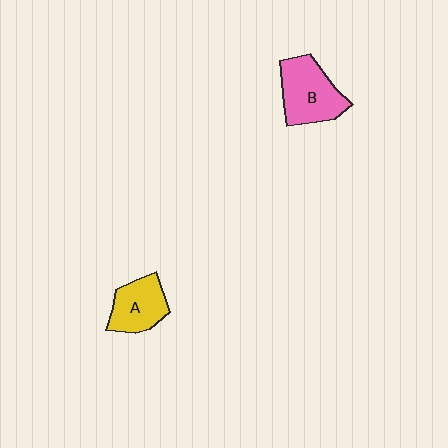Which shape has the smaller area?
Shape A (yellow).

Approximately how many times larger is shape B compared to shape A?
Approximately 1.3 times.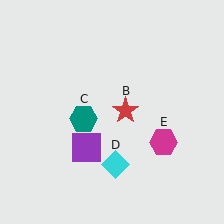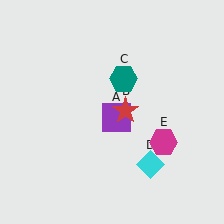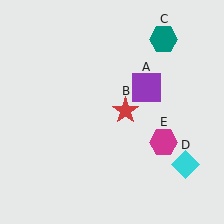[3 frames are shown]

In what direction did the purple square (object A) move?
The purple square (object A) moved up and to the right.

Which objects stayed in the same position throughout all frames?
Red star (object B) and magenta hexagon (object E) remained stationary.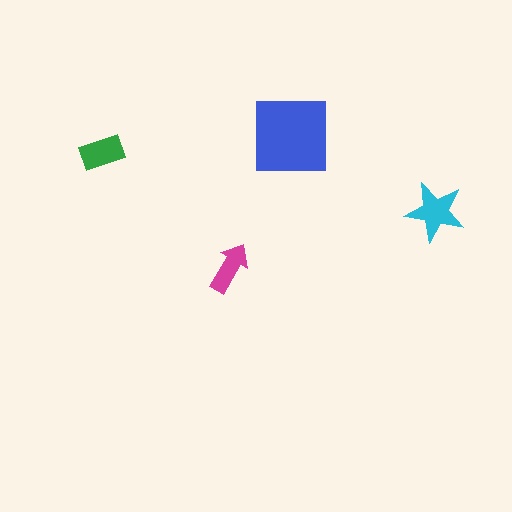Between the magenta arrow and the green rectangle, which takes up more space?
The green rectangle.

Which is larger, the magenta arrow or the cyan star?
The cyan star.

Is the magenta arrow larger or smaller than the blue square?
Smaller.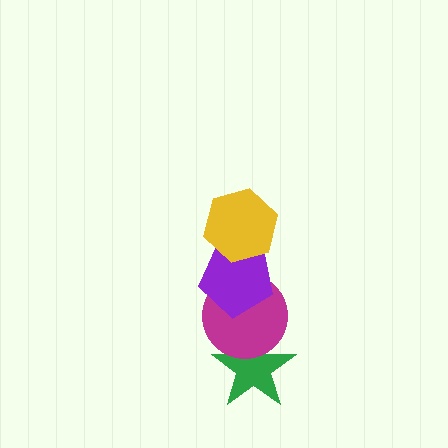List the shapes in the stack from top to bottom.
From top to bottom: the yellow hexagon, the purple pentagon, the magenta circle, the green star.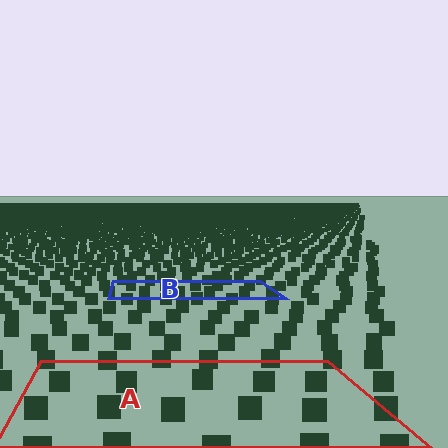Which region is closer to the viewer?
Region A is closer. The texture elements there are larger and more spread out.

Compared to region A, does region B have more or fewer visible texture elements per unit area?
Region B has more texture elements per unit area — they are packed more densely because it is farther away.